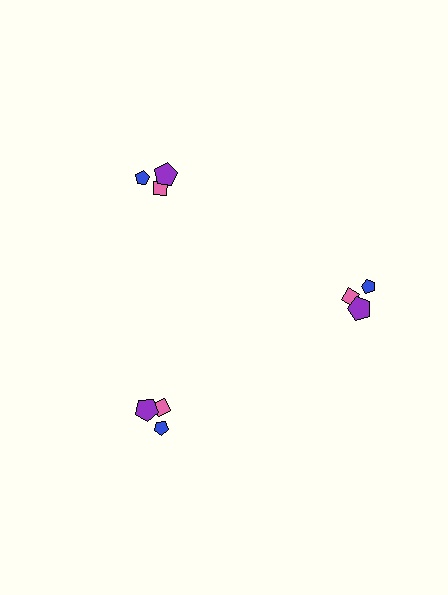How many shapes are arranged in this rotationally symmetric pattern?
There are 9 shapes, arranged in 3 groups of 3.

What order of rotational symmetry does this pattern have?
This pattern has 3-fold rotational symmetry.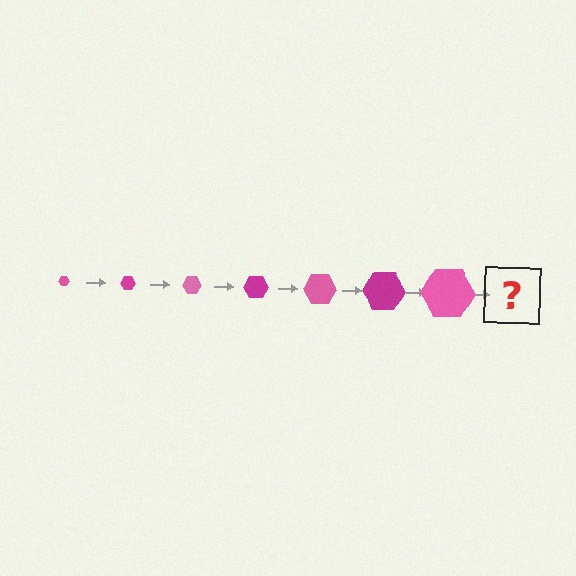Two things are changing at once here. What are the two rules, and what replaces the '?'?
The two rules are that the hexagon grows larger each step and the color cycles through pink and magenta. The '?' should be a magenta hexagon, larger than the previous one.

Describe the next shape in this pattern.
It should be a magenta hexagon, larger than the previous one.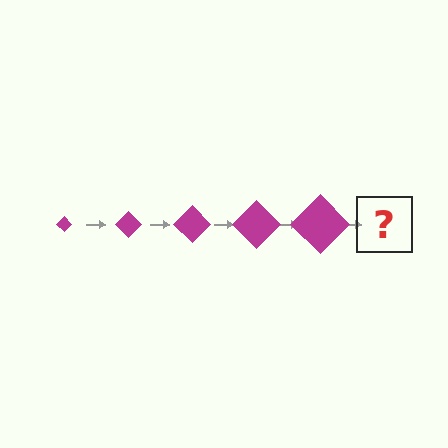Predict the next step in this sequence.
The next step is a magenta diamond, larger than the previous one.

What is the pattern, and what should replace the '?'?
The pattern is that the diamond gets progressively larger each step. The '?' should be a magenta diamond, larger than the previous one.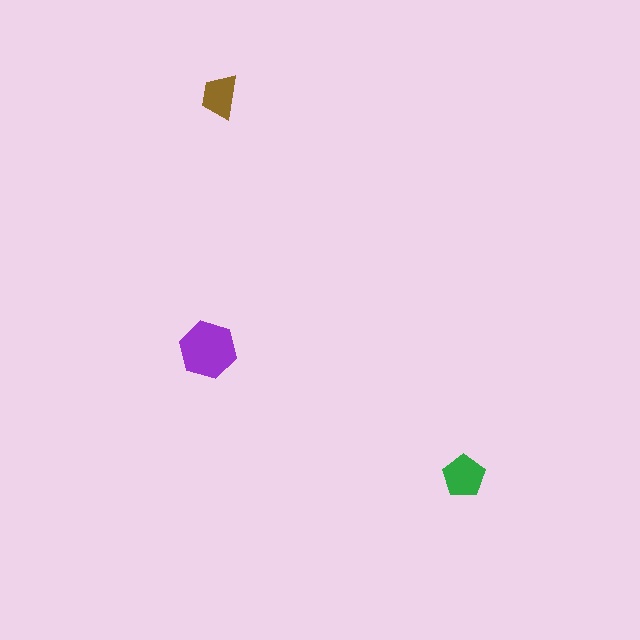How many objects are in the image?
There are 3 objects in the image.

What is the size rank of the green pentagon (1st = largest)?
2nd.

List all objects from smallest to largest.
The brown trapezoid, the green pentagon, the purple hexagon.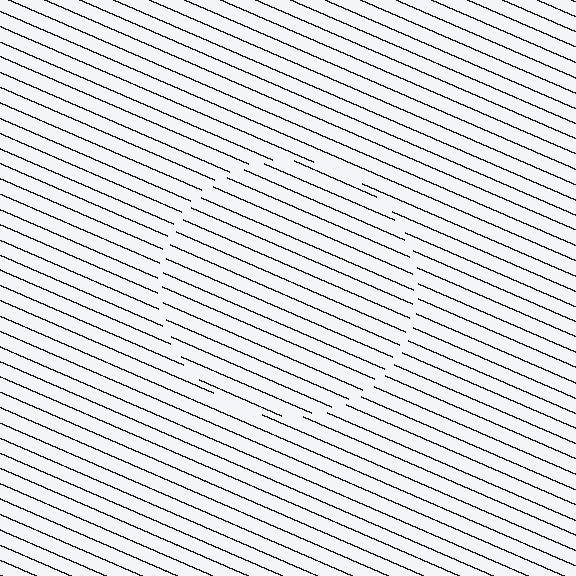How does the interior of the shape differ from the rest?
The interior of the shape contains the same grating, shifted by half a period — the contour is defined by the phase discontinuity where line-ends from the inner and outer gratings abut.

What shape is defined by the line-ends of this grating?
An illusory circle. The interior of the shape contains the same grating, shifted by half a period — the contour is defined by the phase discontinuity where line-ends from the inner and outer gratings abut.